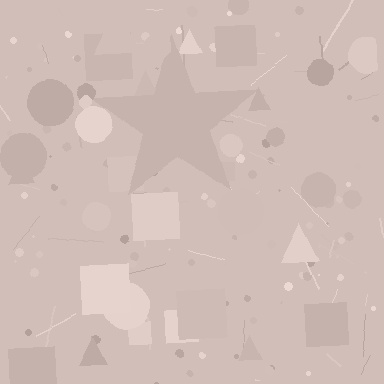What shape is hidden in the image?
A star is hidden in the image.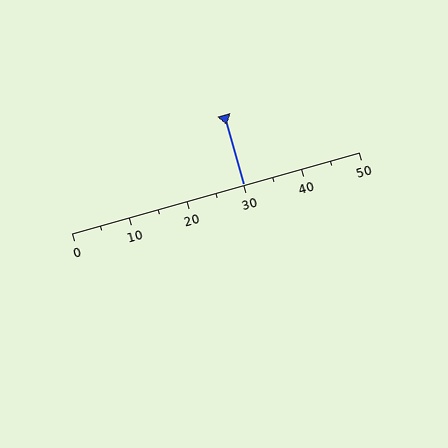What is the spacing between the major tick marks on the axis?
The major ticks are spaced 10 apart.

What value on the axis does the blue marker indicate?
The marker indicates approximately 30.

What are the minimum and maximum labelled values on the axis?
The axis runs from 0 to 50.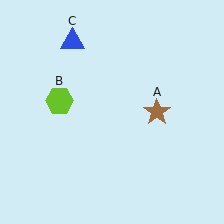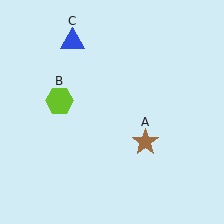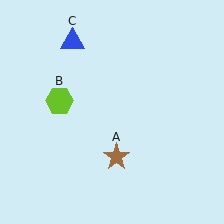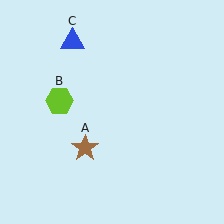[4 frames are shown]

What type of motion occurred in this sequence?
The brown star (object A) rotated clockwise around the center of the scene.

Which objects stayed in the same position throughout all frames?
Lime hexagon (object B) and blue triangle (object C) remained stationary.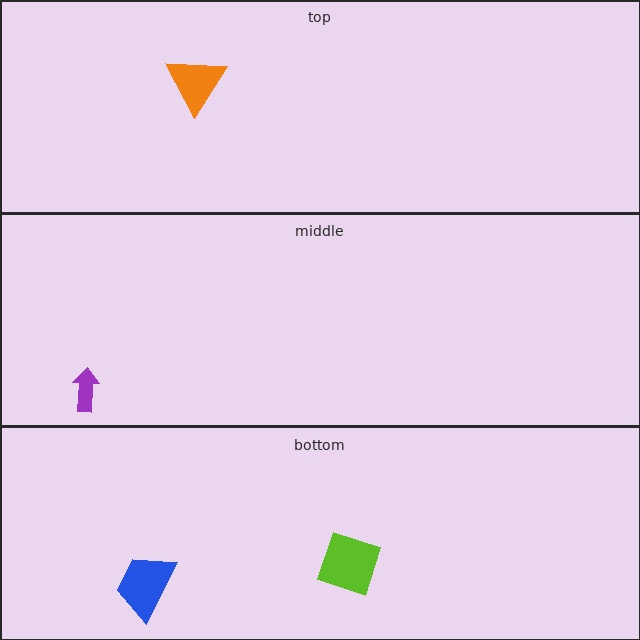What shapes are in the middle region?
The purple arrow.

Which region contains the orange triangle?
The top region.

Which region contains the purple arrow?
The middle region.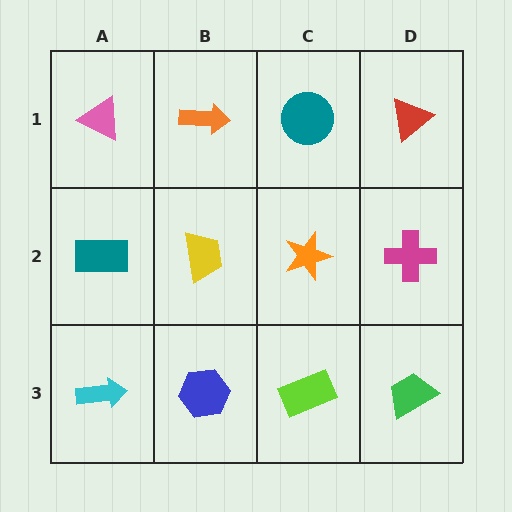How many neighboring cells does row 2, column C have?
4.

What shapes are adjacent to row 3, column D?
A magenta cross (row 2, column D), a lime rectangle (row 3, column C).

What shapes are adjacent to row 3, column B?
A yellow trapezoid (row 2, column B), a cyan arrow (row 3, column A), a lime rectangle (row 3, column C).